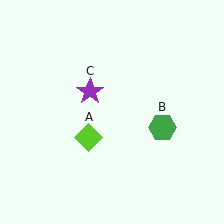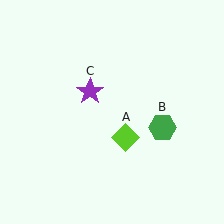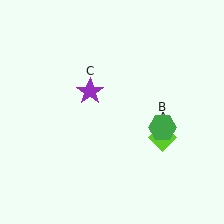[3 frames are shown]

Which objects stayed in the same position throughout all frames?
Green hexagon (object B) and purple star (object C) remained stationary.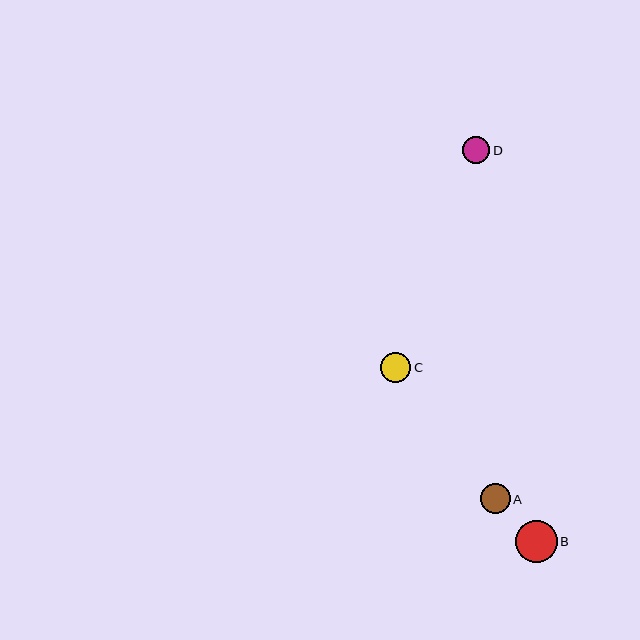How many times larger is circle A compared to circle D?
Circle A is approximately 1.1 times the size of circle D.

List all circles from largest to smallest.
From largest to smallest: B, A, C, D.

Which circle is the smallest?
Circle D is the smallest with a size of approximately 27 pixels.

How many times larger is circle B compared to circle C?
Circle B is approximately 1.4 times the size of circle C.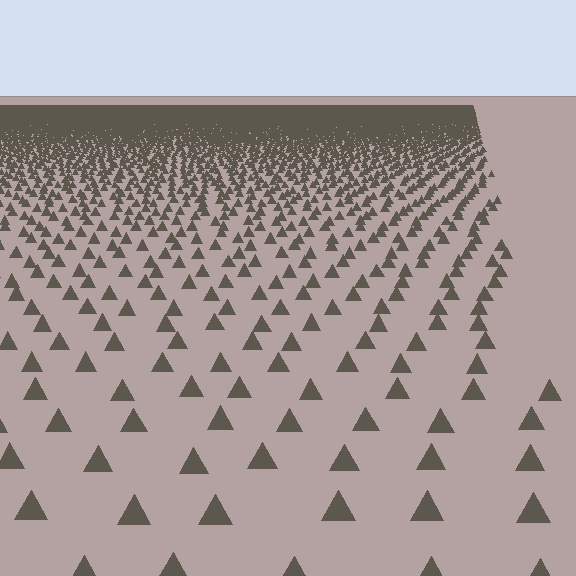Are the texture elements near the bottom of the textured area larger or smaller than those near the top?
Larger. Near the bottom, elements are closer to the viewer and appear at a bigger on-screen size.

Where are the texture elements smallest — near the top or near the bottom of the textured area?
Near the top.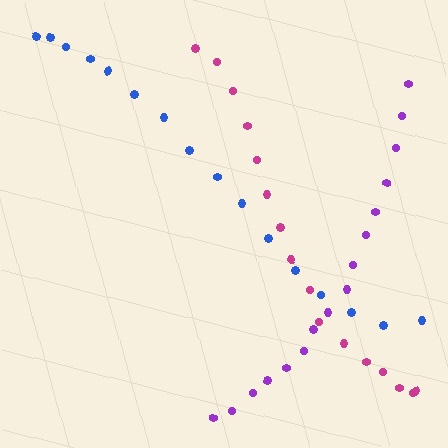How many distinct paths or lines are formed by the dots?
There are 3 distinct paths.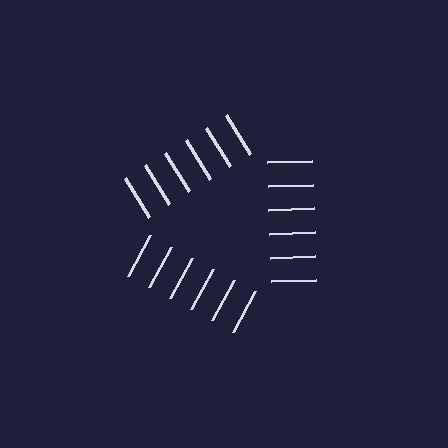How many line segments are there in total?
18 — 6 along each of the 3 edges.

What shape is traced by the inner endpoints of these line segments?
An illusory triangle — the line segments terminate on its edges but no continuous stroke is drawn.